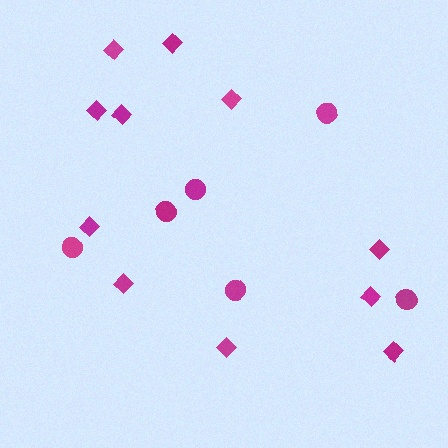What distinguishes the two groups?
There are 2 groups: one group of circles (6) and one group of diamonds (11).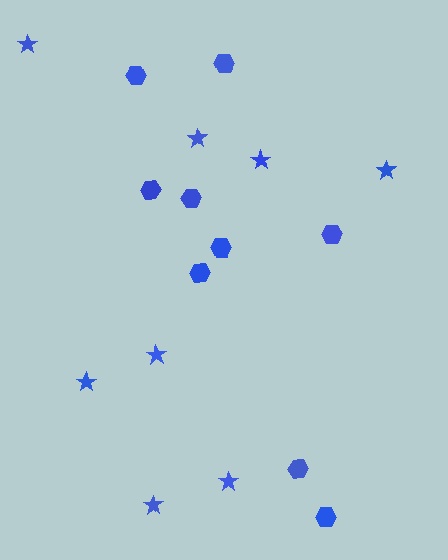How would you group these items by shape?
There are 2 groups: one group of hexagons (9) and one group of stars (8).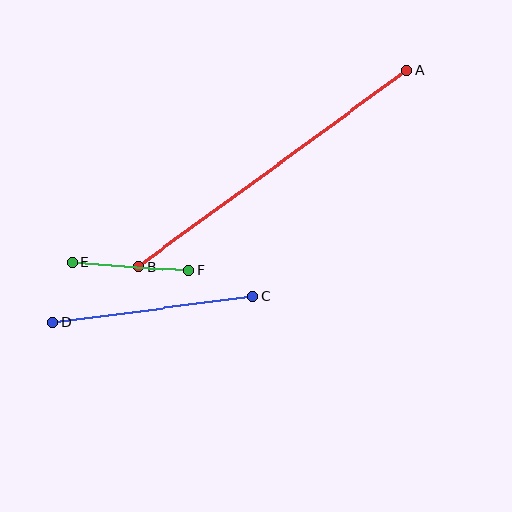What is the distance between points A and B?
The distance is approximately 332 pixels.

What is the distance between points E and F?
The distance is approximately 117 pixels.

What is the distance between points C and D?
The distance is approximately 202 pixels.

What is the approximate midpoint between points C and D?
The midpoint is at approximately (153, 309) pixels.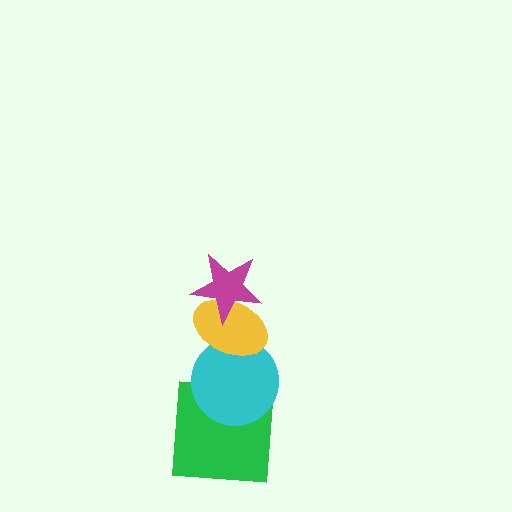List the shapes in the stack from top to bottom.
From top to bottom: the magenta star, the yellow ellipse, the cyan circle, the green square.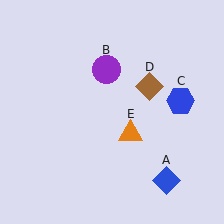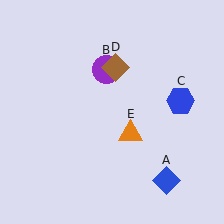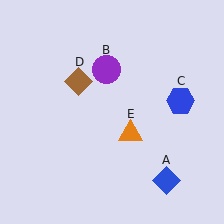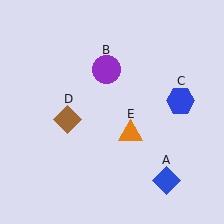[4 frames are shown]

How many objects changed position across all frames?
1 object changed position: brown diamond (object D).